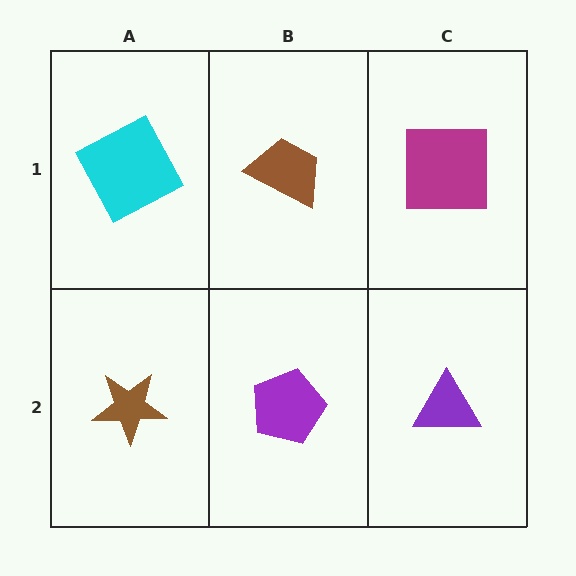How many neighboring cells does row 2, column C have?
2.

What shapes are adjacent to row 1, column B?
A purple pentagon (row 2, column B), a cyan square (row 1, column A), a magenta square (row 1, column C).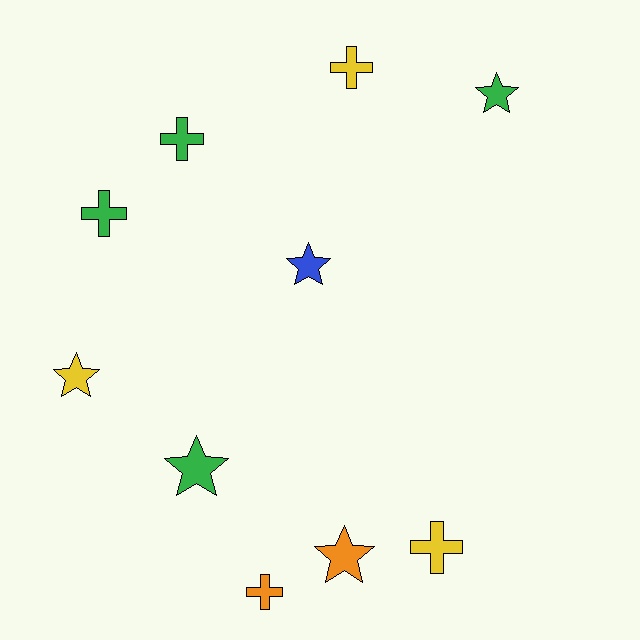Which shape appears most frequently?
Cross, with 5 objects.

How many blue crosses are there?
There are no blue crosses.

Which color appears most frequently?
Green, with 4 objects.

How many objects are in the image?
There are 10 objects.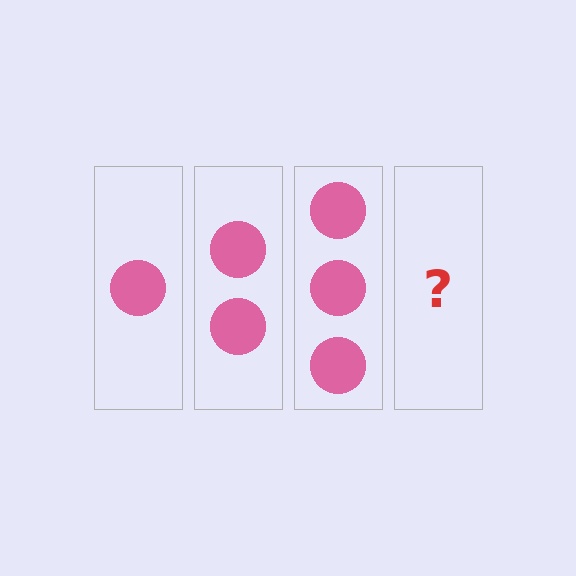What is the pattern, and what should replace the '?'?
The pattern is that each step adds one more circle. The '?' should be 4 circles.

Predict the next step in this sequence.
The next step is 4 circles.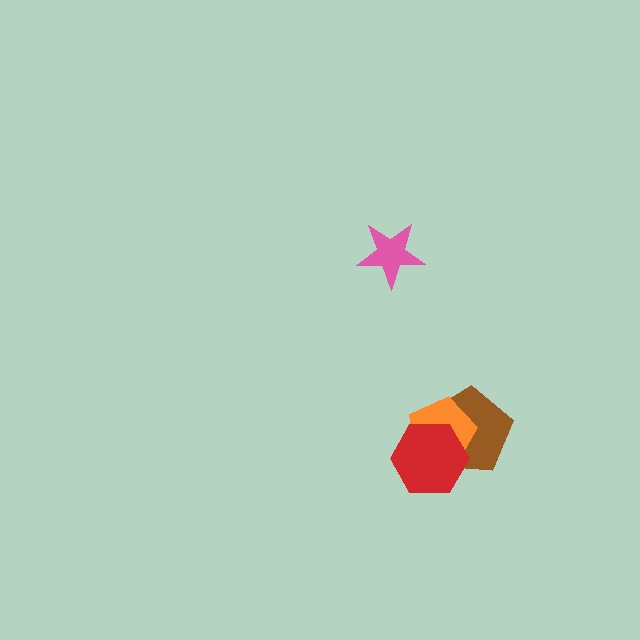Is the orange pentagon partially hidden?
Yes, it is partially covered by another shape.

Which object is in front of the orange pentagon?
The red hexagon is in front of the orange pentagon.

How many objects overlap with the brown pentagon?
2 objects overlap with the brown pentagon.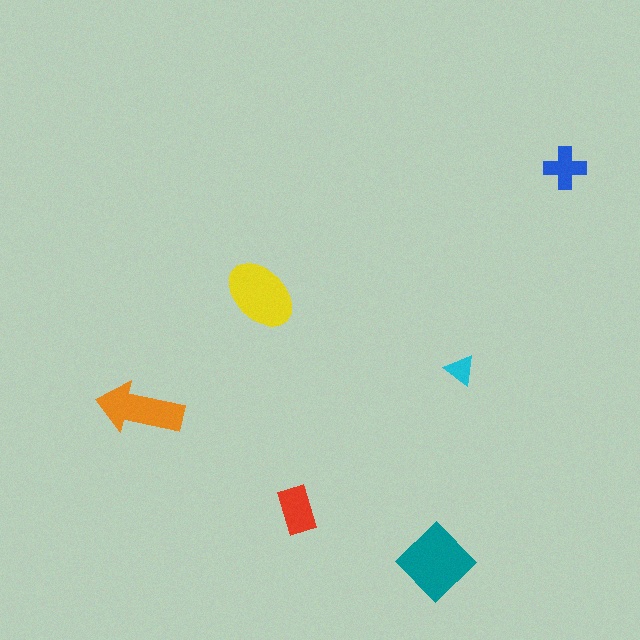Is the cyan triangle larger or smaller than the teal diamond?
Smaller.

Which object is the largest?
The teal diamond.